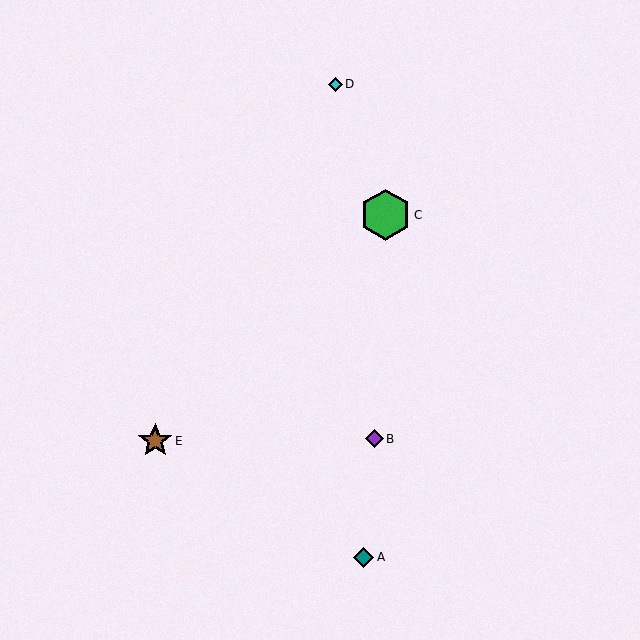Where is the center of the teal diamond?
The center of the teal diamond is at (364, 557).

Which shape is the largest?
The green hexagon (labeled C) is the largest.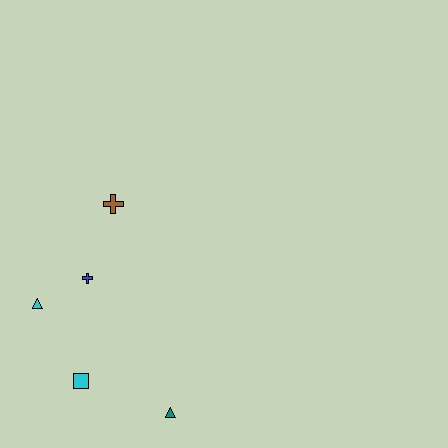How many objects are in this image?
There are 5 objects.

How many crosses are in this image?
There are 2 crosses.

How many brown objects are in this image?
There is 1 brown object.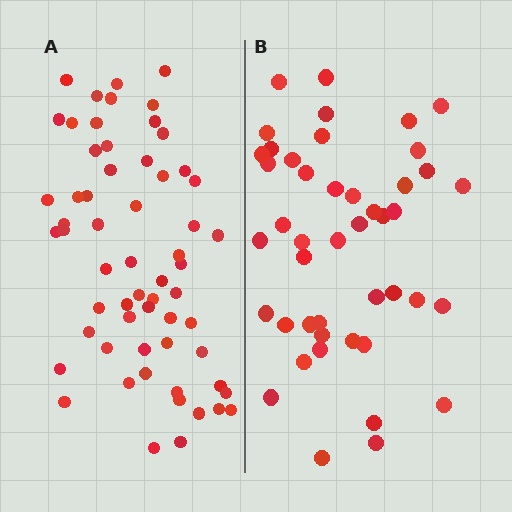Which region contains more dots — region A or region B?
Region A (the left region) has more dots.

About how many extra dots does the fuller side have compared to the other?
Region A has approximately 15 more dots than region B.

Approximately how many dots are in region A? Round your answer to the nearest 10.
About 60 dots.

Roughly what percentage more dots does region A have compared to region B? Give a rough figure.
About 35% more.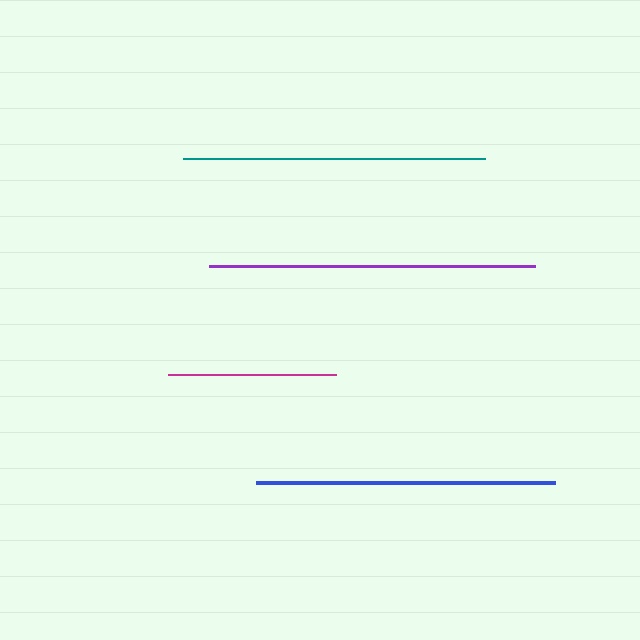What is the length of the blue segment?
The blue segment is approximately 299 pixels long.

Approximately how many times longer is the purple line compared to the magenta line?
The purple line is approximately 1.9 times the length of the magenta line.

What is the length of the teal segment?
The teal segment is approximately 303 pixels long.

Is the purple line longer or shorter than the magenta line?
The purple line is longer than the magenta line.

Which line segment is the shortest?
The magenta line is the shortest at approximately 167 pixels.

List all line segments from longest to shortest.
From longest to shortest: purple, teal, blue, magenta.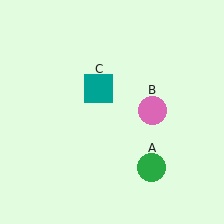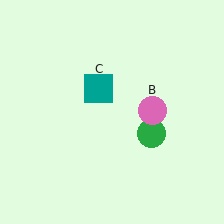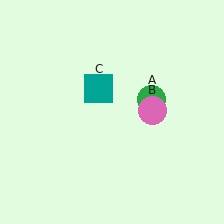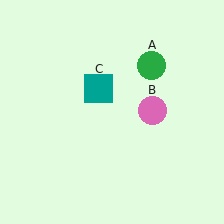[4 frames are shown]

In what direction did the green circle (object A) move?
The green circle (object A) moved up.